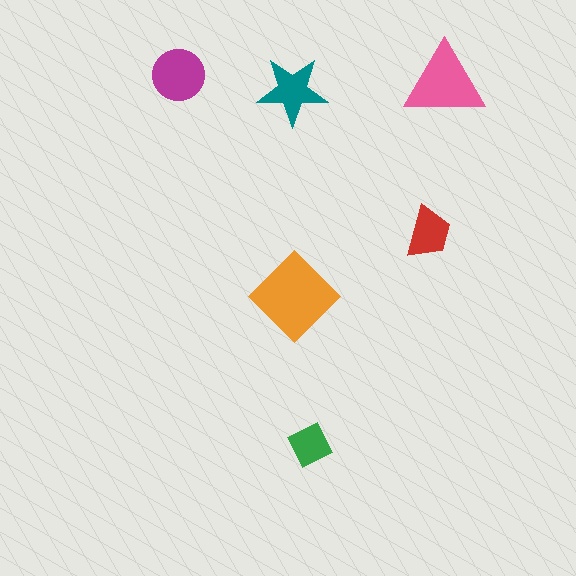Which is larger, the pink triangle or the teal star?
The pink triangle.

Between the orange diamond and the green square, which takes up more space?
The orange diamond.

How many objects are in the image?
There are 6 objects in the image.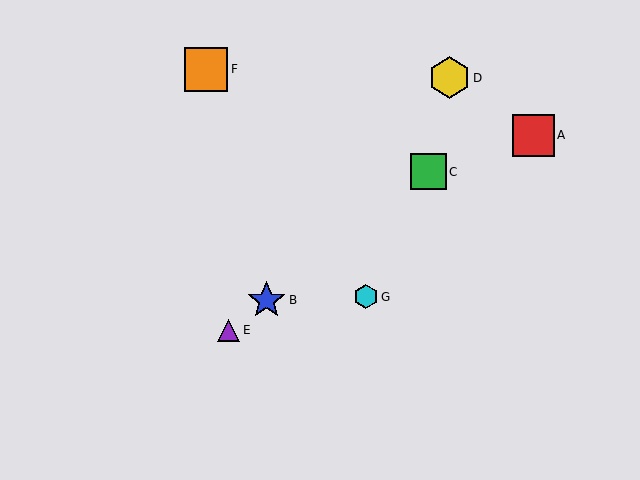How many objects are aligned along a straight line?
3 objects (B, C, E) are aligned along a straight line.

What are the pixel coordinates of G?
Object G is at (366, 297).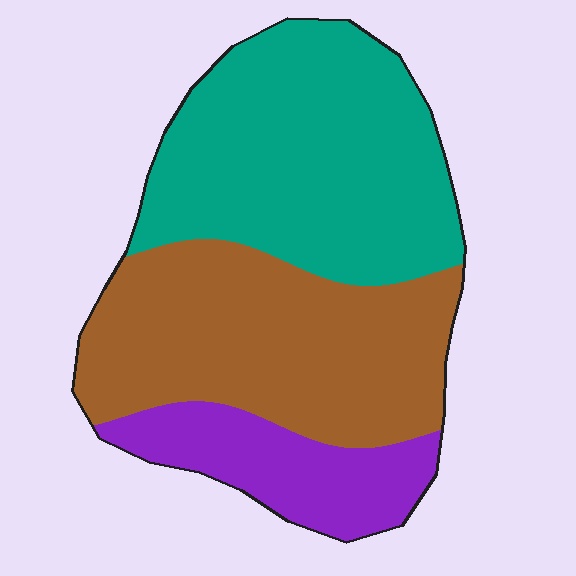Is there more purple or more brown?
Brown.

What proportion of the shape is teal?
Teal takes up about two fifths (2/5) of the shape.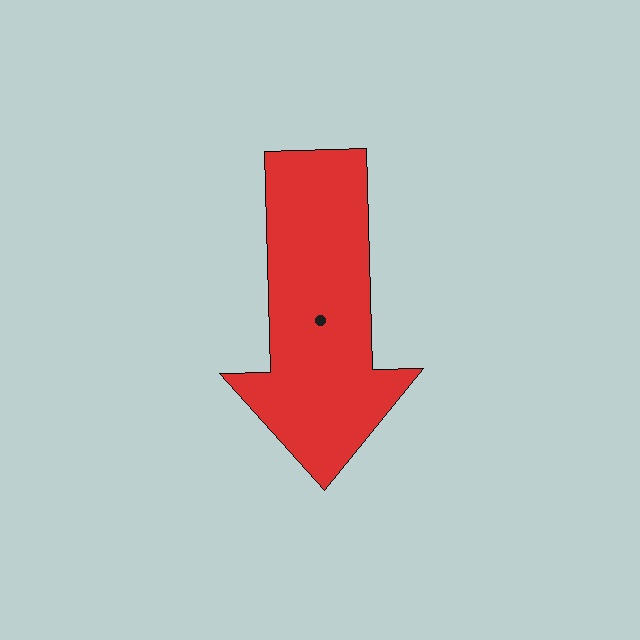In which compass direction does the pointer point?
South.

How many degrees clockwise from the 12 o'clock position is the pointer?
Approximately 179 degrees.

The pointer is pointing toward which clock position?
Roughly 6 o'clock.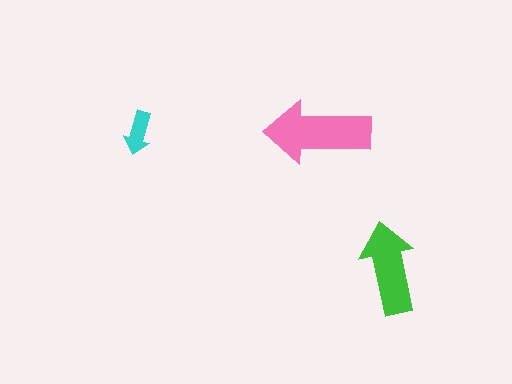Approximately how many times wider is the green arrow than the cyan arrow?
About 2 times wider.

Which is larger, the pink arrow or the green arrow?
The pink one.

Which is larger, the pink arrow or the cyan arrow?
The pink one.